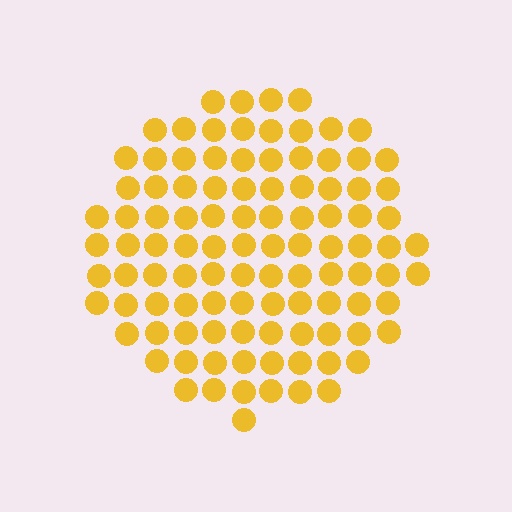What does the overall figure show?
The overall figure shows a circle.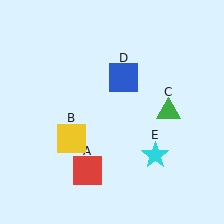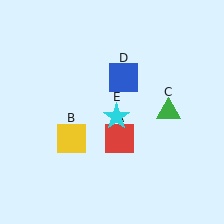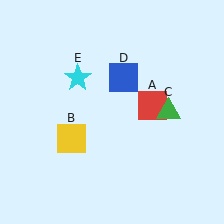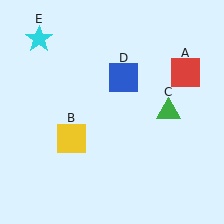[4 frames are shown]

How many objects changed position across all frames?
2 objects changed position: red square (object A), cyan star (object E).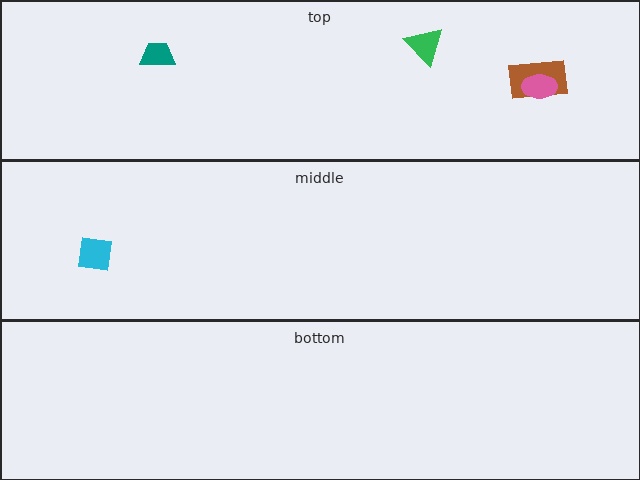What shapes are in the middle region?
The cyan square.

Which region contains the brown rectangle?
The top region.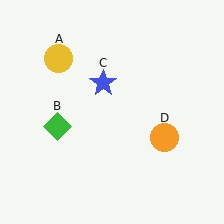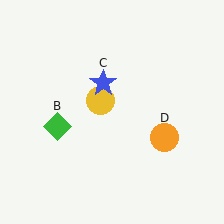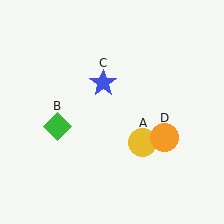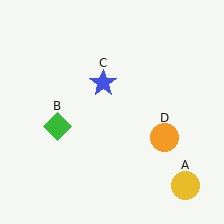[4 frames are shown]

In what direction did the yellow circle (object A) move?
The yellow circle (object A) moved down and to the right.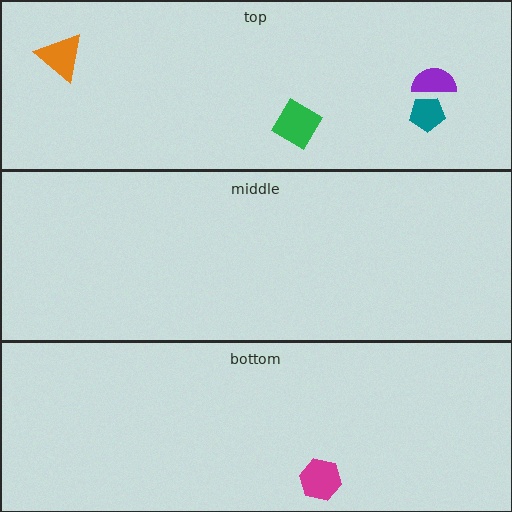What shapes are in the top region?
The teal pentagon, the orange triangle, the purple semicircle, the green diamond.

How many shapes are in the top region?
4.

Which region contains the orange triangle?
The top region.